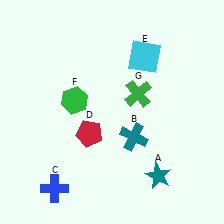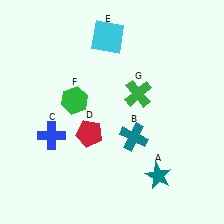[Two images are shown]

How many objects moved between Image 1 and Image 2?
2 objects moved between the two images.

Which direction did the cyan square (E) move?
The cyan square (E) moved left.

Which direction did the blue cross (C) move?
The blue cross (C) moved up.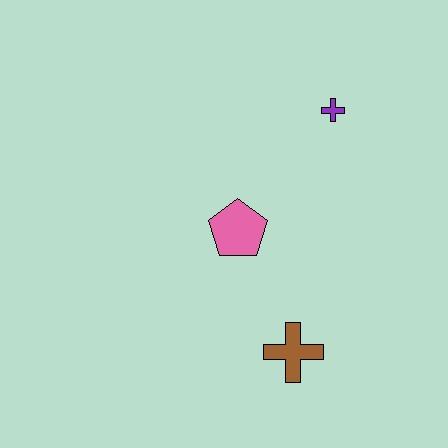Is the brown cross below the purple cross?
Yes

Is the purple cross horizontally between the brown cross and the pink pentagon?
No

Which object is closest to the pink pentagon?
The brown cross is closest to the pink pentagon.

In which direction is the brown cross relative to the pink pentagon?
The brown cross is below the pink pentagon.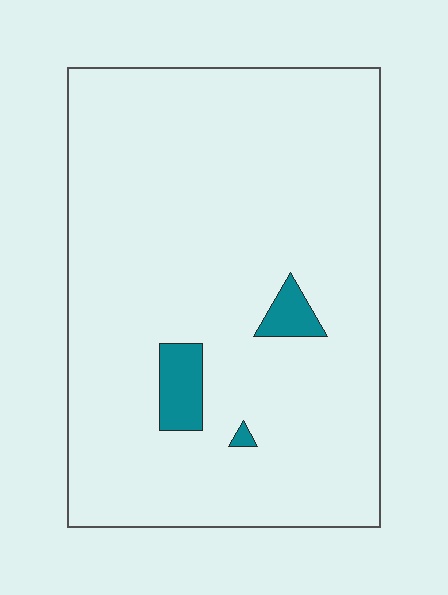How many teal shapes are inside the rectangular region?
3.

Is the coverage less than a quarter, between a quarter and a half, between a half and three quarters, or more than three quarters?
Less than a quarter.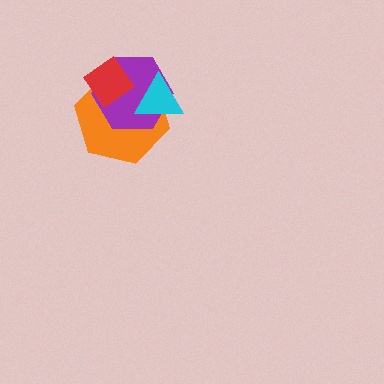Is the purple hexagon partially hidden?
Yes, it is partially covered by another shape.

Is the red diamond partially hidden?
No, no other shape covers it.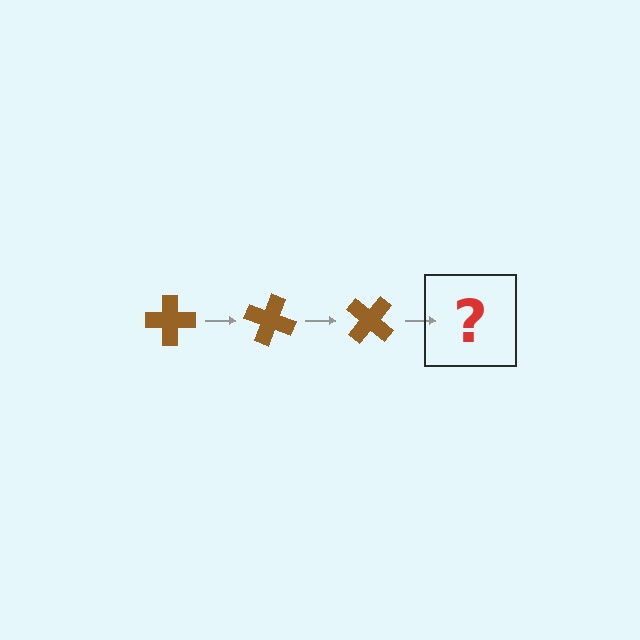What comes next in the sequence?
The next element should be a brown cross rotated 60 degrees.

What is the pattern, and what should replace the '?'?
The pattern is that the cross rotates 20 degrees each step. The '?' should be a brown cross rotated 60 degrees.